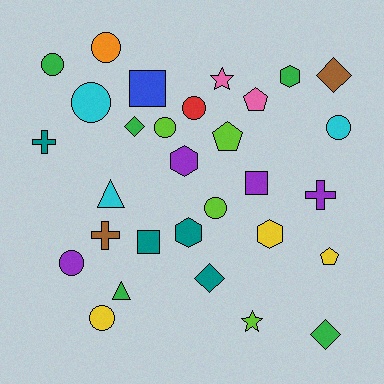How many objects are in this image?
There are 30 objects.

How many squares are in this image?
There are 3 squares.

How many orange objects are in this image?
There is 1 orange object.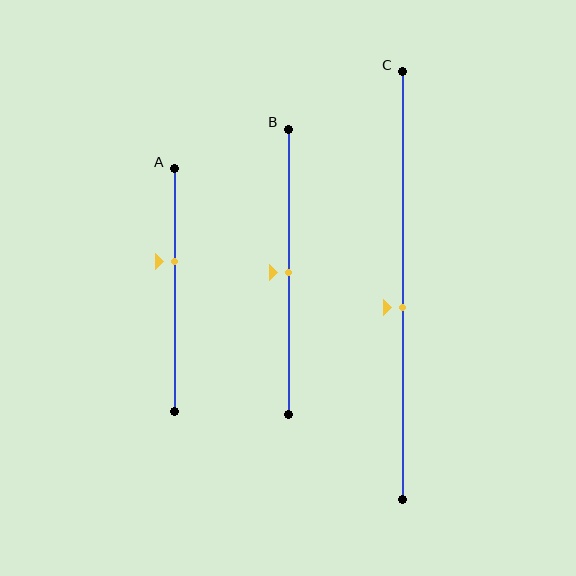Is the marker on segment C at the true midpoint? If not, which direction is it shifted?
No, the marker on segment C is shifted downward by about 5% of the segment length.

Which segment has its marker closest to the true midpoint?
Segment B has its marker closest to the true midpoint.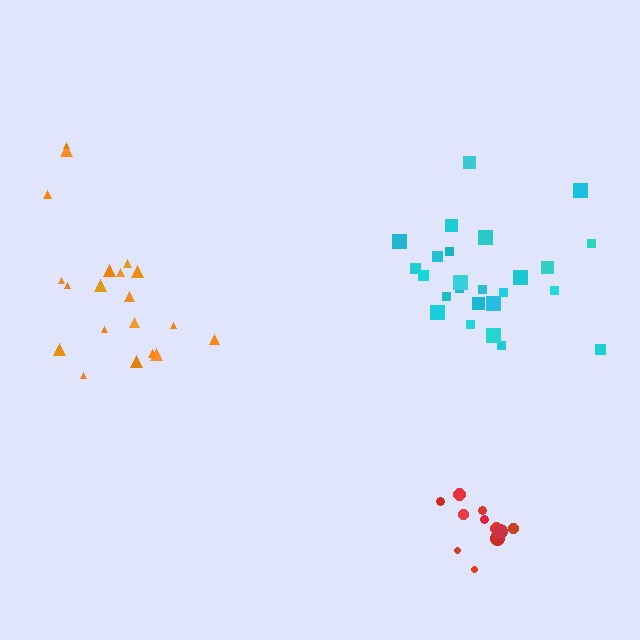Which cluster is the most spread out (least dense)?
Orange.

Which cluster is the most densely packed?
Red.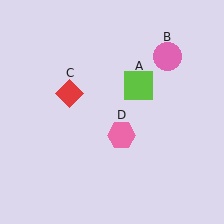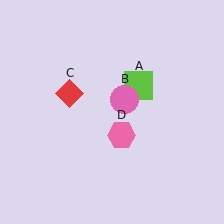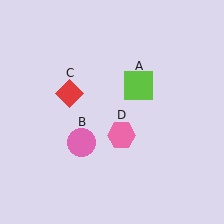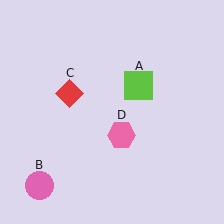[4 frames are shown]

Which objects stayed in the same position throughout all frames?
Lime square (object A) and red diamond (object C) and pink hexagon (object D) remained stationary.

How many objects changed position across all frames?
1 object changed position: pink circle (object B).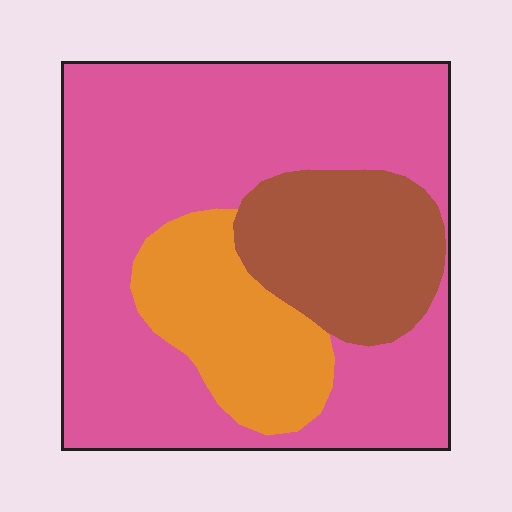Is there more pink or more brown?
Pink.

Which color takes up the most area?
Pink, at roughly 65%.